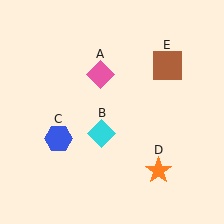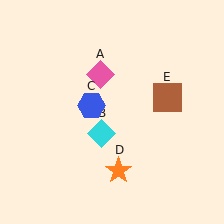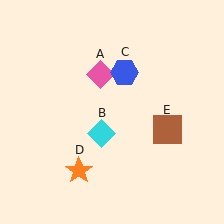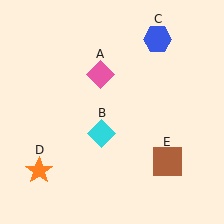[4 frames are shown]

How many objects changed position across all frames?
3 objects changed position: blue hexagon (object C), orange star (object D), brown square (object E).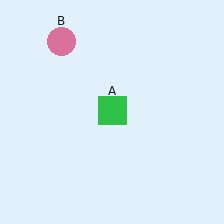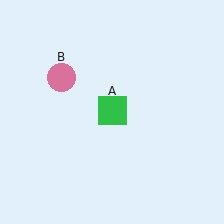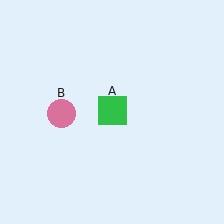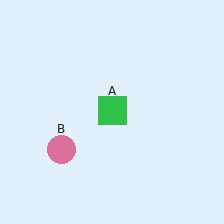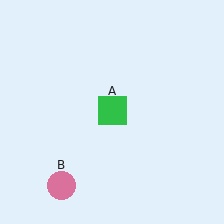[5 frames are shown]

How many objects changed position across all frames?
1 object changed position: pink circle (object B).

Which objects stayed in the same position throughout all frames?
Green square (object A) remained stationary.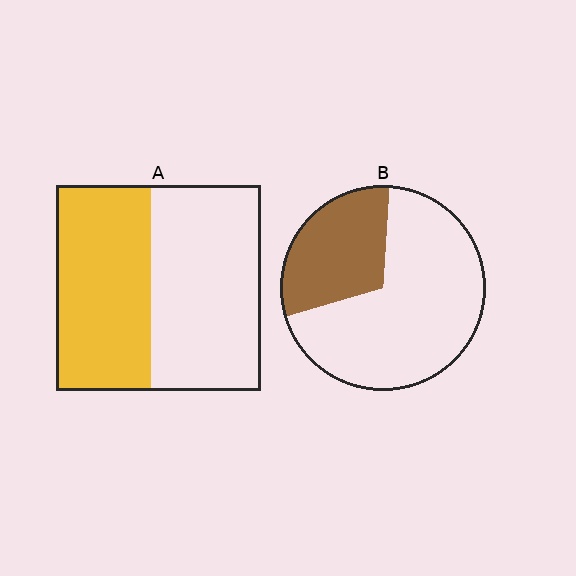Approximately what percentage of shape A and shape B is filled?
A is approximately 45% and B is approximately 30%.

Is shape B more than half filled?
No.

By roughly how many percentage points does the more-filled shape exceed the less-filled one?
By roughly 15 percentage points (A over B).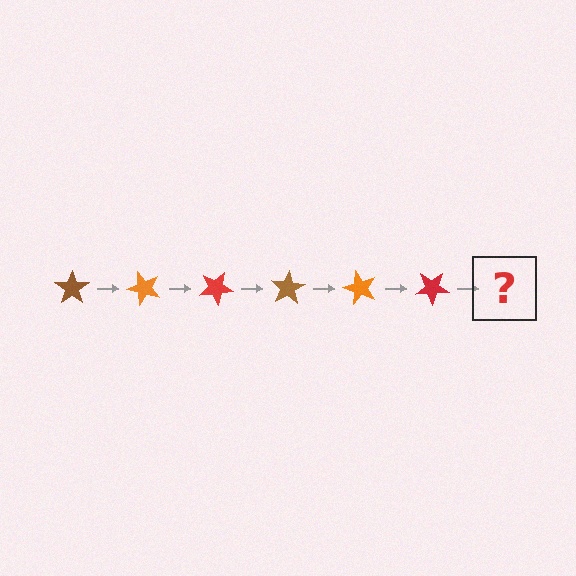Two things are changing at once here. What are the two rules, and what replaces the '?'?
The two rules are that it rotates 50 degrees each step and the color cycles through brown, orange, and red. The '?' should be a brown star, rotated 300 degrees from the start.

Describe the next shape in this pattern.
It should be a brown star, rotated 300 degrees from the start.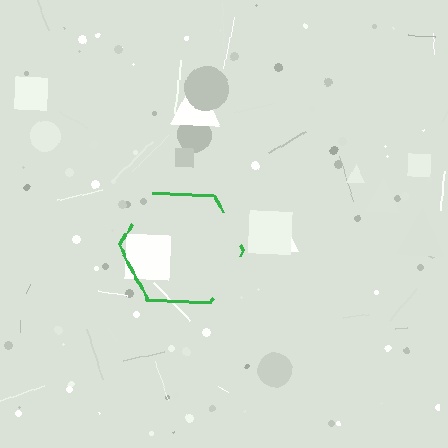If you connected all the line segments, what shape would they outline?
They would outline a hexagon.